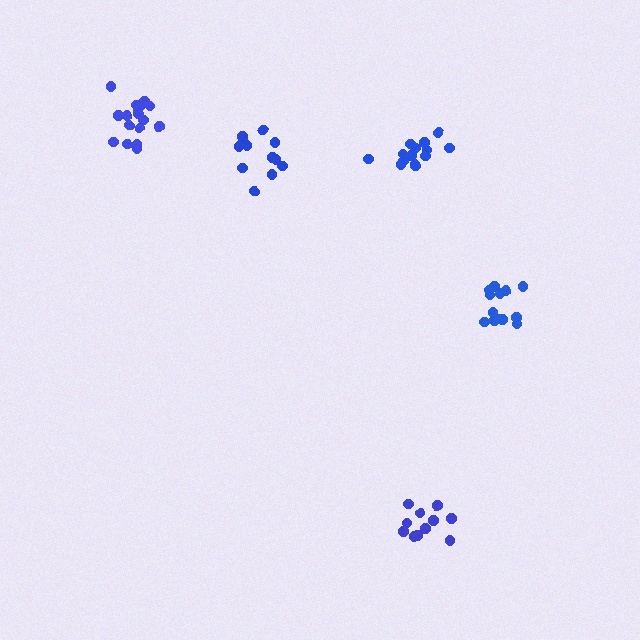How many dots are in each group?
Group 1: 13 dots, Group 2: 12 dots, Group 3: 17 dots, Group 4: 11 dots, Group 5: 14 dots (67 total).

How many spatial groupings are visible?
There are 5 spatial groupings.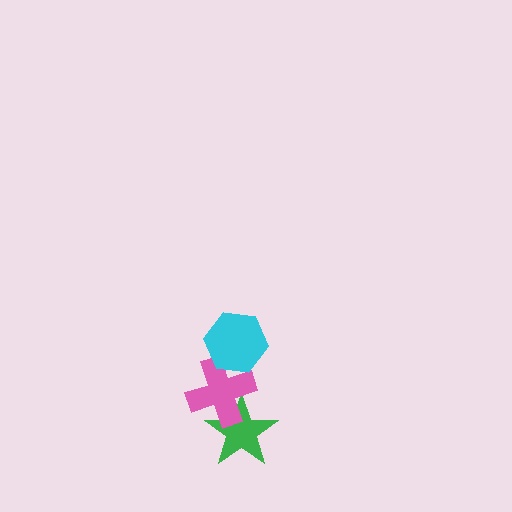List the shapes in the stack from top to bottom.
From top to bottom: the cyan hexagon, the pink cross, the green star.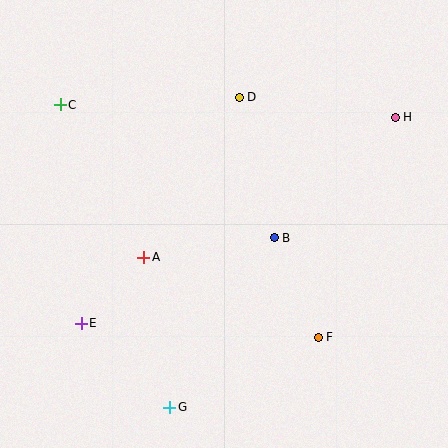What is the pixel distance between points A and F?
The distance between A and F is 192 pixels.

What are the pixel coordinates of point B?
Point B is at (274, 238).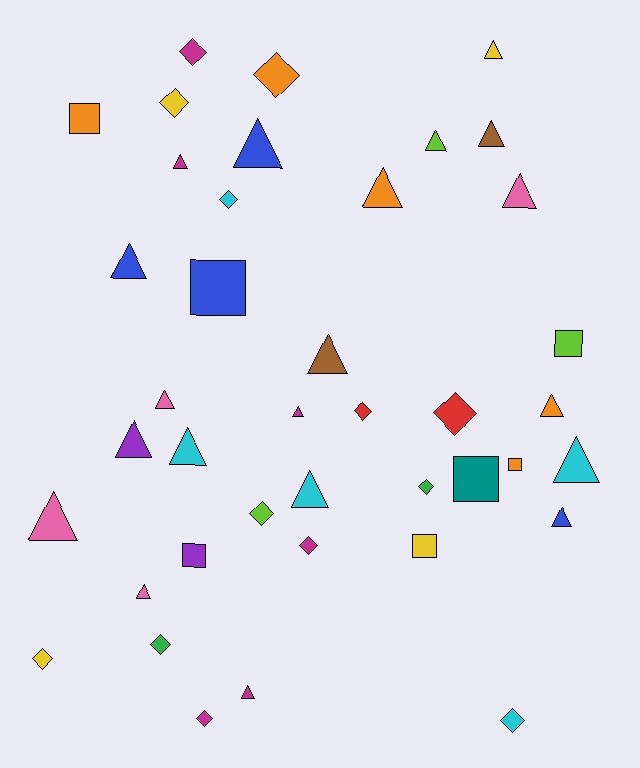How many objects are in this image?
There are 40 objects.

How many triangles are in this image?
There are 20 triangles.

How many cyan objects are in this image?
There are 5 cyan objects.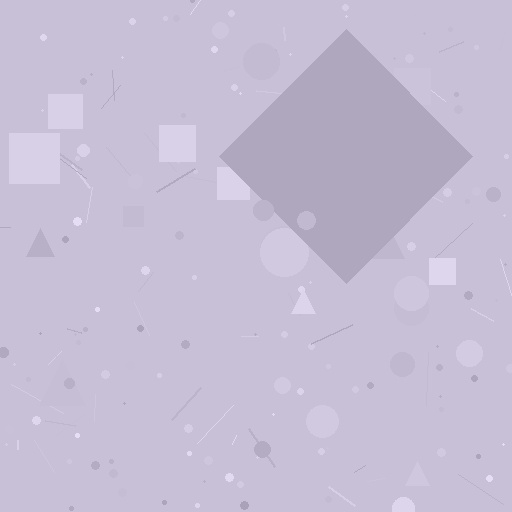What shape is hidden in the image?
A diamond is hidden in the image.